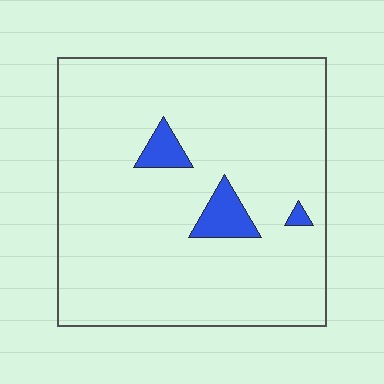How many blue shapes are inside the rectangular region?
3.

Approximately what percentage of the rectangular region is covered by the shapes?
Approximately 5%.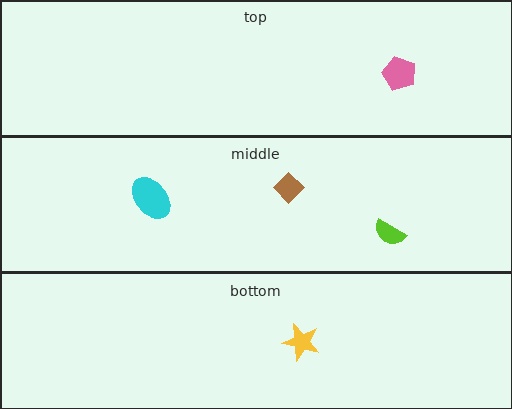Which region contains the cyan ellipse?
The middle region.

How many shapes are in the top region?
1.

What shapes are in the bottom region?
The yellow star.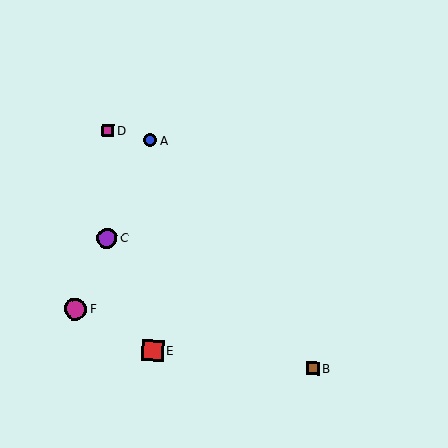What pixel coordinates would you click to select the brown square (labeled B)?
Click at (313, 368) to select the brown square B.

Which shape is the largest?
The magenta circle (labeled F) is the largest.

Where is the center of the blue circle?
The center of the blue circle is at (150, 140).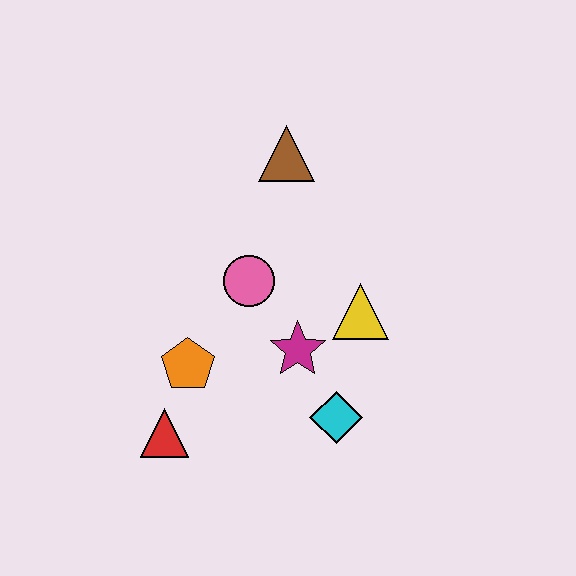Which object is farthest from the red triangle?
The brown triangle is farthest from the red triangle.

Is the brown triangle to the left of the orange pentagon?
No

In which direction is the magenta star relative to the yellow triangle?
The magenta star is to the left of the yellow triangle.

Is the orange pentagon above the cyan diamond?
Yes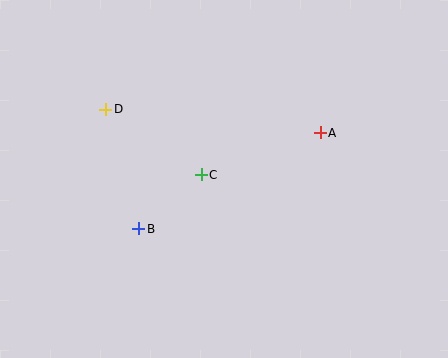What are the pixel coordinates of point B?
Point B is at (139, 229).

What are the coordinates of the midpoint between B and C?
The midpoint between B and C is at (170, 202).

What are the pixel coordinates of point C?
Point C is at (201, 175).